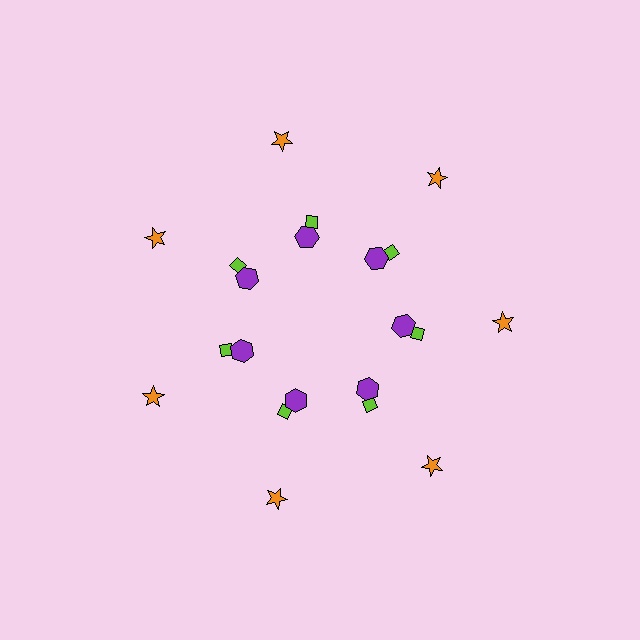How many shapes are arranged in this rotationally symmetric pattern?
There are 21 shapes, arranged in 7 groups of 3.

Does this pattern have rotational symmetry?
Yes, this pattern has 7-fold rotational symmetry. It looks the same after rotating 51 degrees around the center.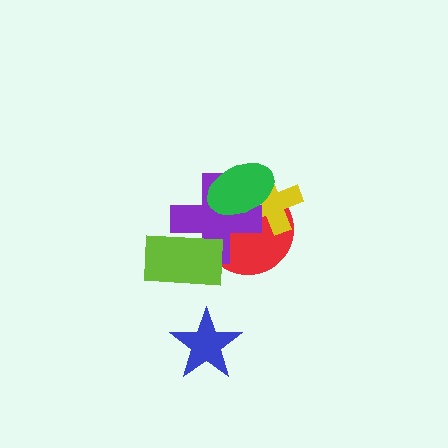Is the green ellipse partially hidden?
No, no other shape covers it.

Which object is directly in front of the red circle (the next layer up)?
The yellow cross is directly in front of the red circle.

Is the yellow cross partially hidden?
Yes, it is partially covered by another shape.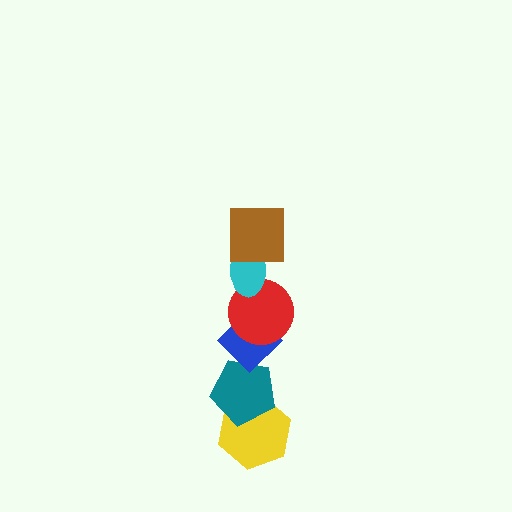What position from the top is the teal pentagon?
The teal pentagon is 5th from the top.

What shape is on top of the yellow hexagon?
The teal pentagon is on top of the yellow hexagon.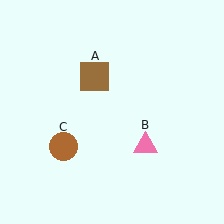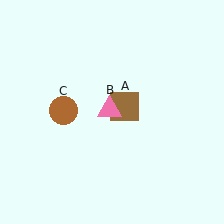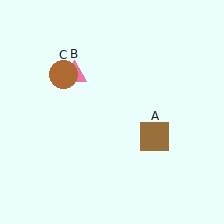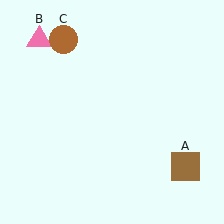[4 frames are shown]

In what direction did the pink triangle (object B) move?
The pink triangle (object B) moved up and to the left.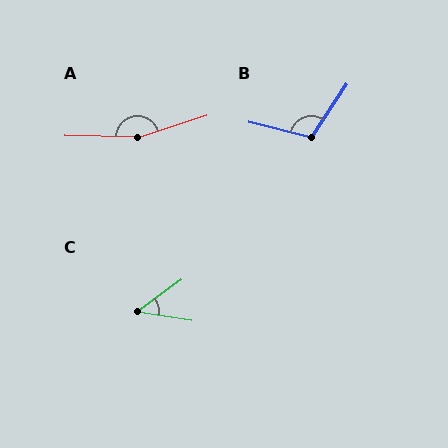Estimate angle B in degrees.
Approximately 110 degrees.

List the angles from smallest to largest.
C (45°), B (110°), A (161°).